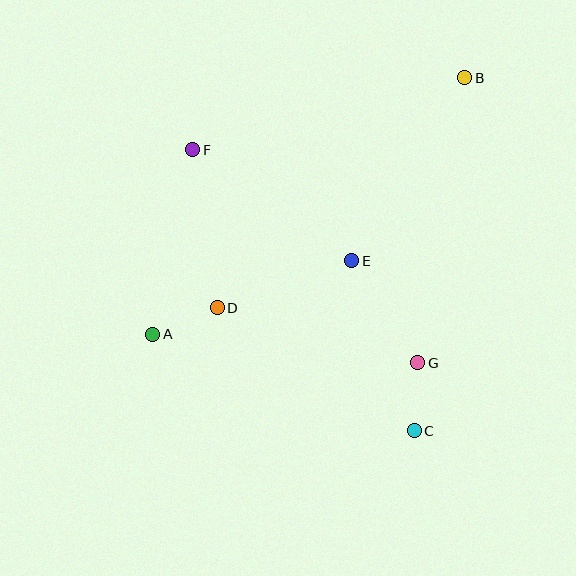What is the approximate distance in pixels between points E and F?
The distance between E and F is approximately 194 pixels.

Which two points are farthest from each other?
Points A and B are farthest from each other.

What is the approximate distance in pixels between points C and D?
The distance between C and D is approximately 232 pixels.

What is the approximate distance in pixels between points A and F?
The distance between A and F is approximately 189 pixels.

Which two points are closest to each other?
Points C and G are closest to each other.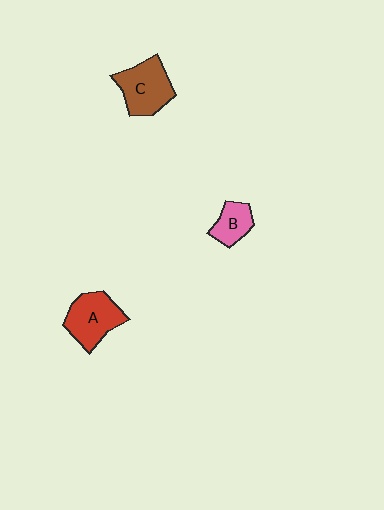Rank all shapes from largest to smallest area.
From largest to smallest: C (brown), A (red), B (pink).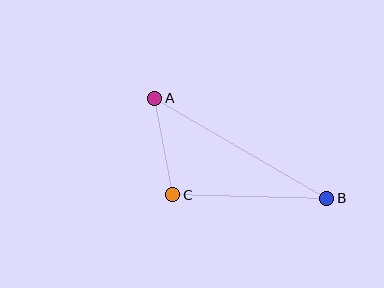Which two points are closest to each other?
Points A and C are closest to each other.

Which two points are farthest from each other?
Points A and B are farthest from each other.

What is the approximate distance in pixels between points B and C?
The distance between B and C is approximately 154 pixels.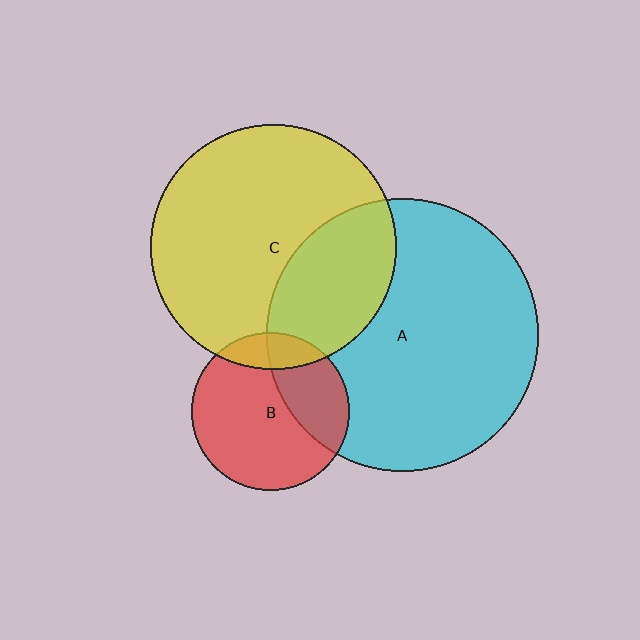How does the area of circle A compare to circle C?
Approximately 1.2 times.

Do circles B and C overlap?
Yes.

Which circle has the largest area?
Circle A (cyan).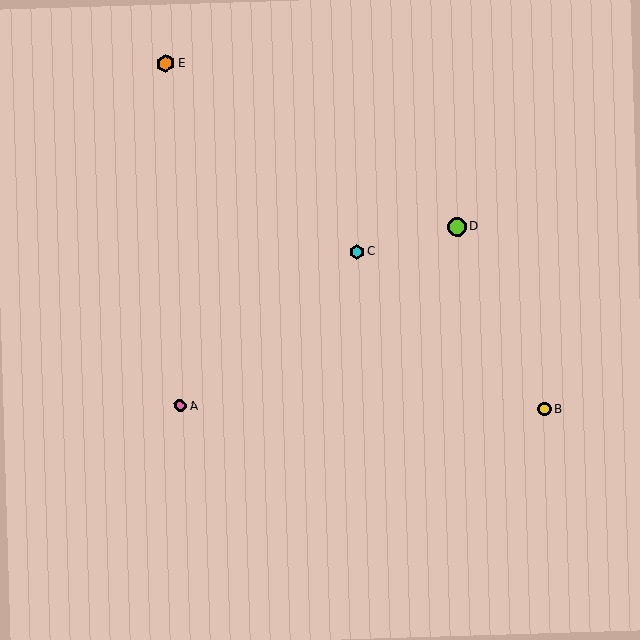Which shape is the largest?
The lime circle (labeled D) is the largest.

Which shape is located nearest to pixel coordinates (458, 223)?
The lime circle (labeled D) at (457, 227) is nearest to that location.